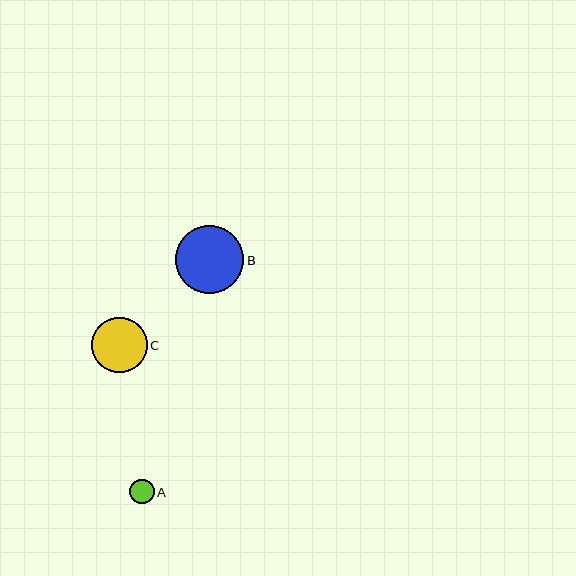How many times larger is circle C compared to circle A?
Circle C is approximately 2.3 times the size of circle A.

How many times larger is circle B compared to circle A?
Circle B is approximately 2.8 times the size of circle A.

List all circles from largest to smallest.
From largest to smallest: B, C, A.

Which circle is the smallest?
Circle A is the smallest with a size of approximately 25 pixels.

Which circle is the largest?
Circle B is the largest with a size of approximately 68 pixels.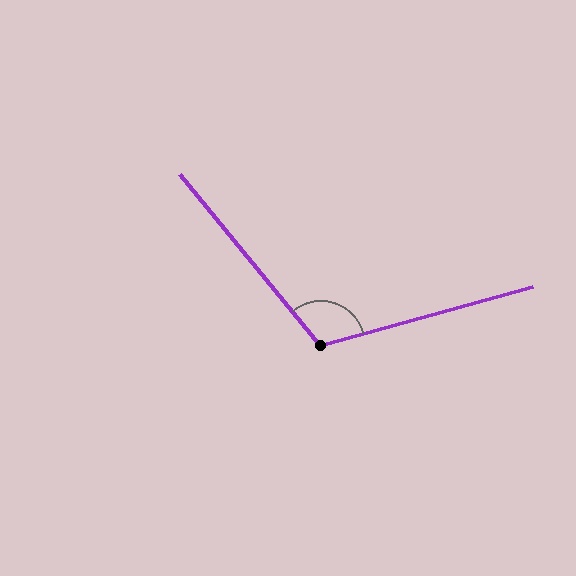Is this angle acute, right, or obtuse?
It is obtuse.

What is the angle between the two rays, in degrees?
Approximately 114 degrees.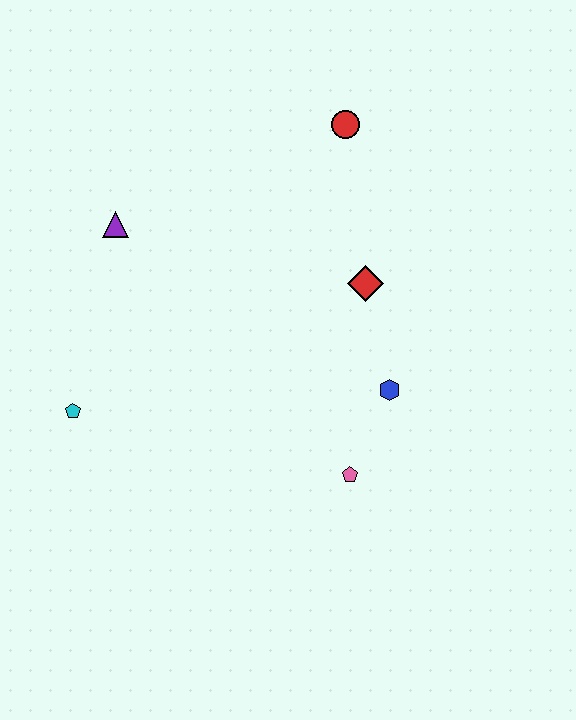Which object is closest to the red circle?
The red diamond is closest to the red circle.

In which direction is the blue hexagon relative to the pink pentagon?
The blue hexagon is above the pink pentagon.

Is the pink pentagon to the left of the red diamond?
Yes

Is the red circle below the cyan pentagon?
No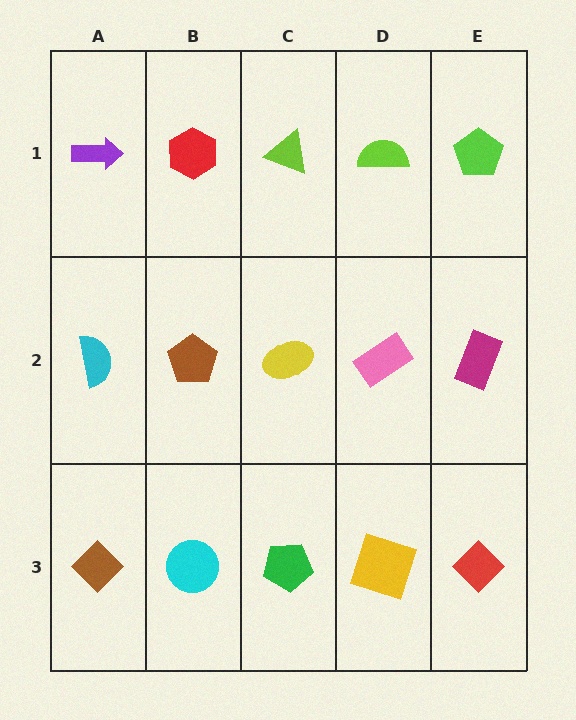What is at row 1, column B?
A red hexagon.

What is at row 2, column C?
A yellow ellipse.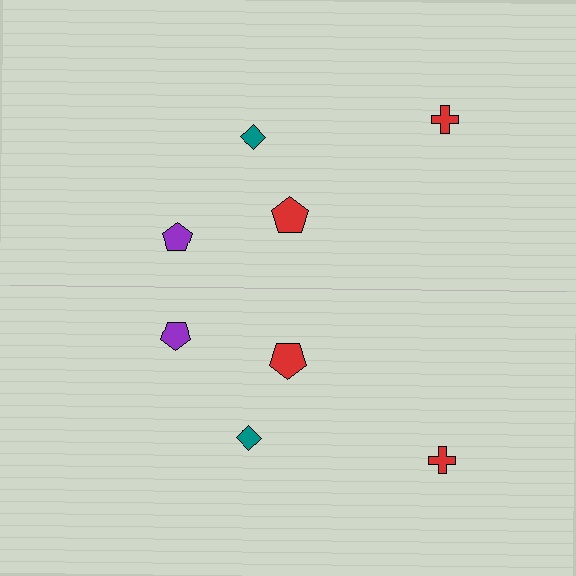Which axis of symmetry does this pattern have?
The pattern has a horizontal axis of symmetry running through the center of the image.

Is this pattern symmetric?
Yes, this pattern has bilateral (reflection) symmetry.